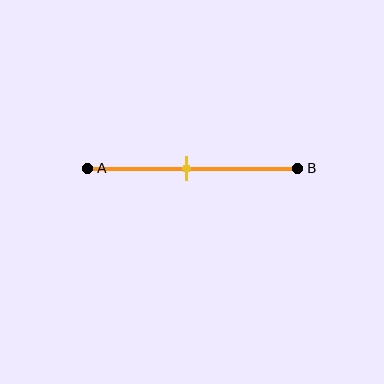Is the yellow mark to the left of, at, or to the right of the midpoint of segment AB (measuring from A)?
The yellow mark is approximately at the midpoint of segment AB.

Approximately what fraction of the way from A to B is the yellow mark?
The yellow mark is approximately 45% of the way from A to B.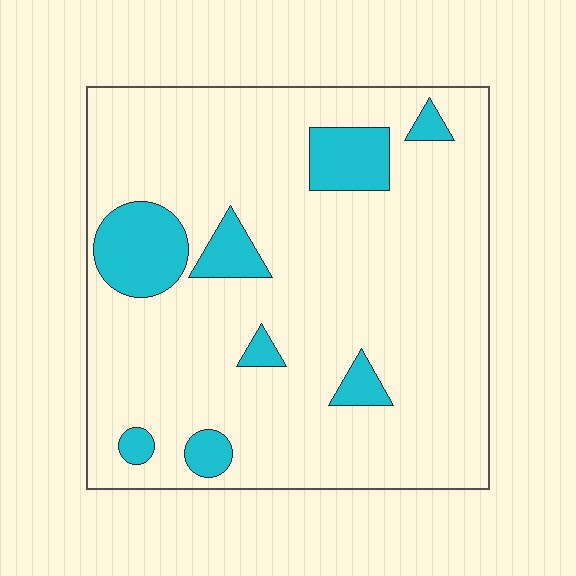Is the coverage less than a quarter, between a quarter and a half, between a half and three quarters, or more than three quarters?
Less than a quarter.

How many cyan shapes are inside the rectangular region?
8.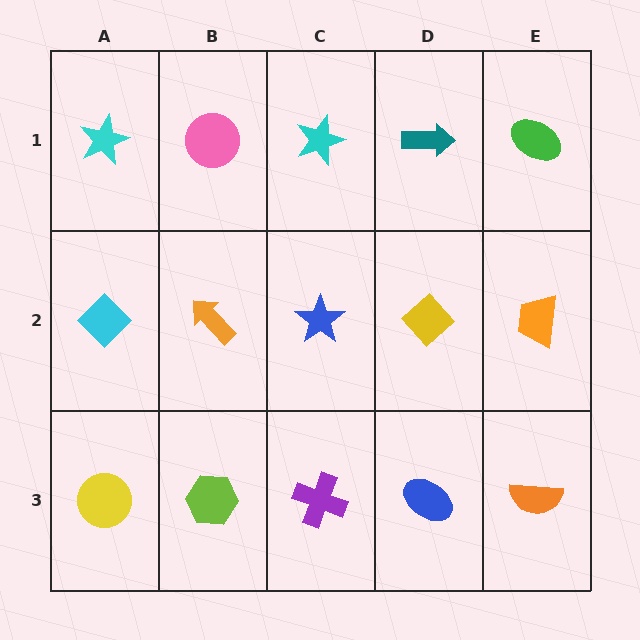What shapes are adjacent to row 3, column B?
An orange arrow (row 2, column B), a yellow circle (row 3, column A), a purple cross (row 3, column C).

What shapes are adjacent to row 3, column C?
A blue star (row 2, column C), a lime hexagon (row 3, column B), a blue ellipse (row 3, column D).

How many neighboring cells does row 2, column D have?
4.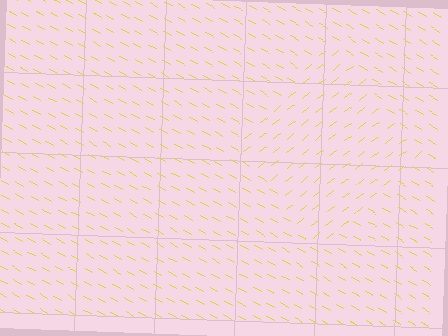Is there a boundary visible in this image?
Yes, there is a texture boundary formed by a change in line orientation.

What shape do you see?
I see a diamond.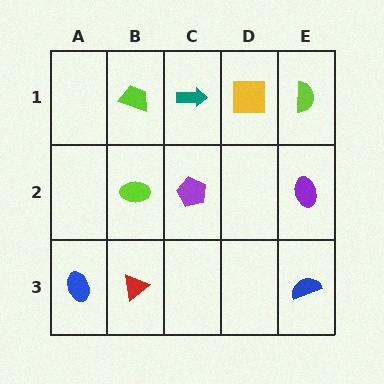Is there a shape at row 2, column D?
No, that cell is empty.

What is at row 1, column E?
A lime semicircle.